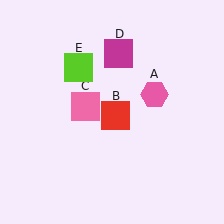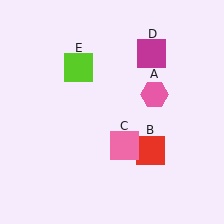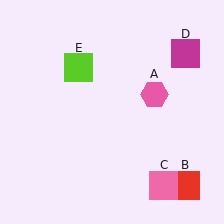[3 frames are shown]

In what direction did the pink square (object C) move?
The pink square (object C) moved down and to the right.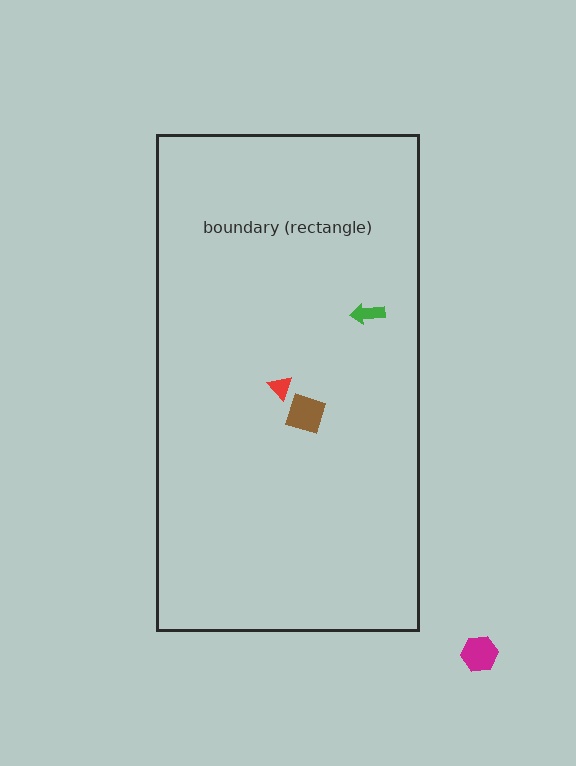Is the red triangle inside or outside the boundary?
Inside.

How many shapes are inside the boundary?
3 inside, 1 outside.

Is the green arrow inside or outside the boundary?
Inside.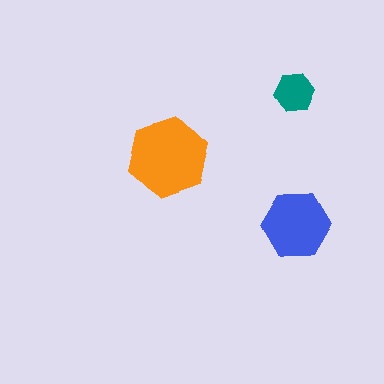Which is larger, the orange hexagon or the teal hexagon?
The orange one.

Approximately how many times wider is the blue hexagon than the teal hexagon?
About 1.5 times wider.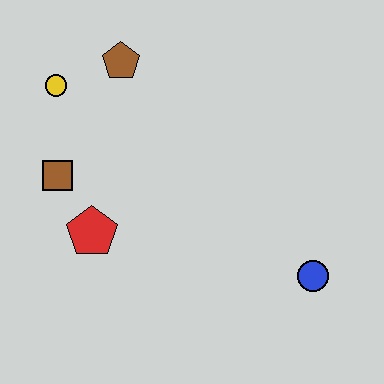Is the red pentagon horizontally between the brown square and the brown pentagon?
Yes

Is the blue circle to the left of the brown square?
No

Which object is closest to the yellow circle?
The brown pentagon is closest to the yellow circle.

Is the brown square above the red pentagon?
Yes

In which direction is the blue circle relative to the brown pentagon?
The blue circle is below the brown pentagon.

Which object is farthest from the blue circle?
The yellow circle is farthest from the blue circle.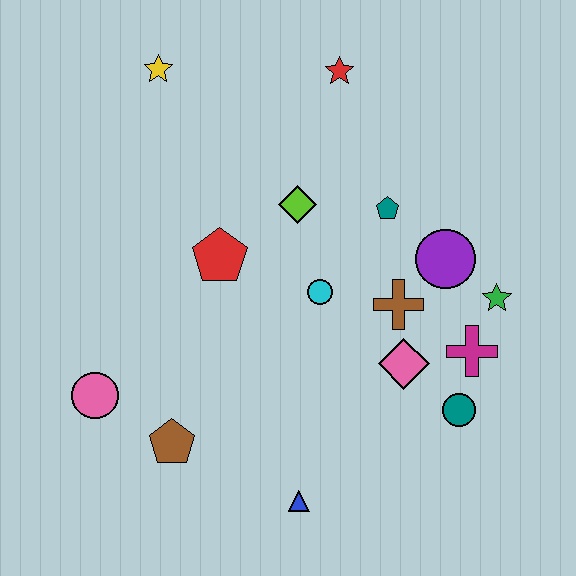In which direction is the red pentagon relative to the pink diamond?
The red pentagon is to the left of the pink diamond.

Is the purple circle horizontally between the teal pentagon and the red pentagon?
No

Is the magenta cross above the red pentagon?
No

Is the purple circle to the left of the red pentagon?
No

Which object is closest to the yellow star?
The red star is closest to the yellow star.